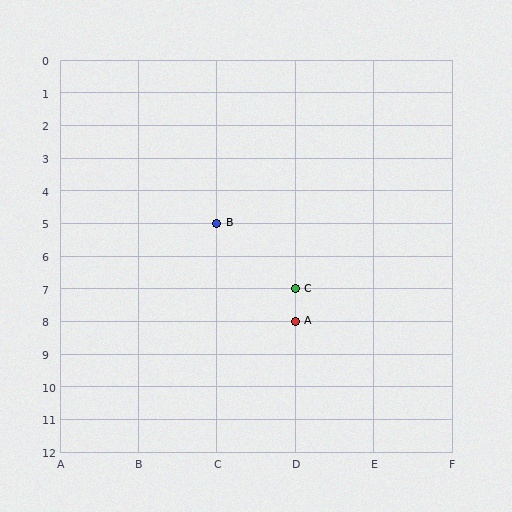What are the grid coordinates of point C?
Point C is at grid coordinates (D, 7).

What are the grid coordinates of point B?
Point B is at grid coordinates (C, 5).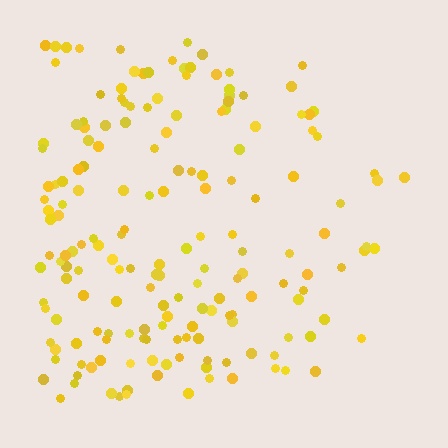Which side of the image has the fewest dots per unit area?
The right.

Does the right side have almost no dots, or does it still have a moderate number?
Still a moderate number, just noticeably fewer than the left.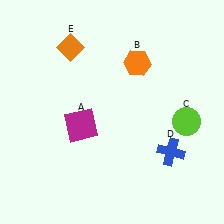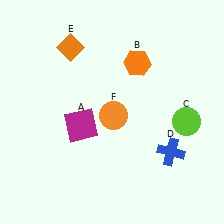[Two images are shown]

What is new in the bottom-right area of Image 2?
An orange circle (F) was added in the bottom-right area of Image 2.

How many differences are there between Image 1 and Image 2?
There is 1 difference between the two images.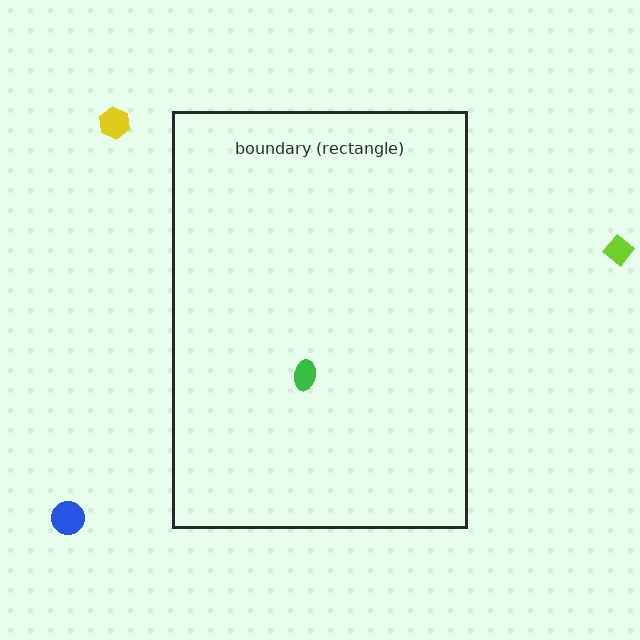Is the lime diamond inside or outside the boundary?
Outside.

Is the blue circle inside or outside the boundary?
Outside.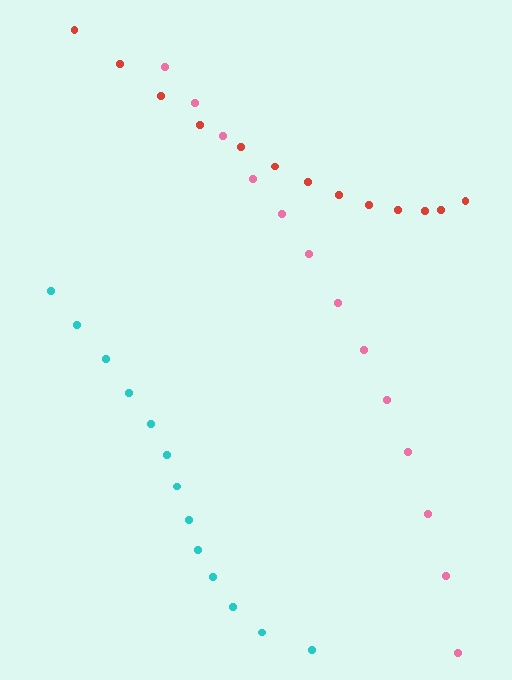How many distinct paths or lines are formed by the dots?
There are 3 distinct paths.